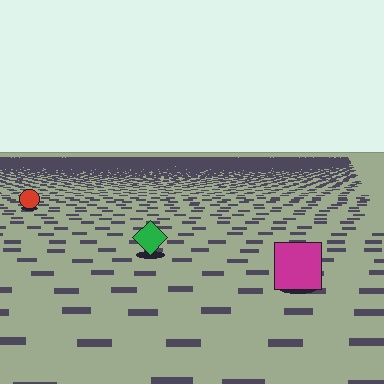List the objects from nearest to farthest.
From nearest to farthest: the magenta square, the green diamond, the red circle.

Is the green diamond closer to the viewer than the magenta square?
No. The magenta square is closer — you can tell from the texture gradient: the ground texture is coarser near it.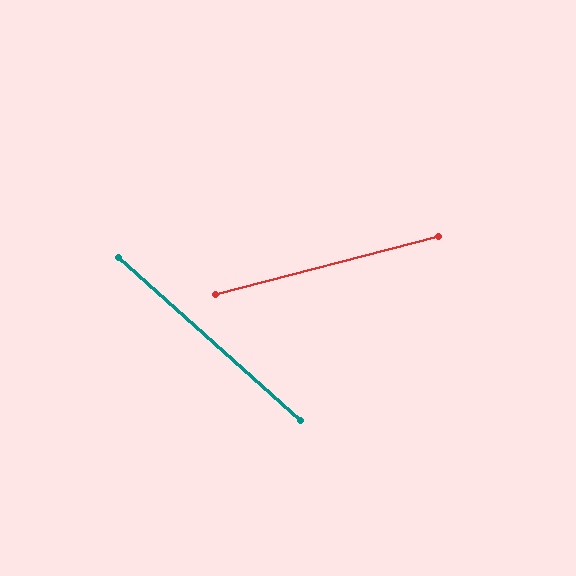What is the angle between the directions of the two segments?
Approximately 56 degrees.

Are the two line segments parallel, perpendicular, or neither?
Neither parallel nor perpendicular — they differ by about 56°.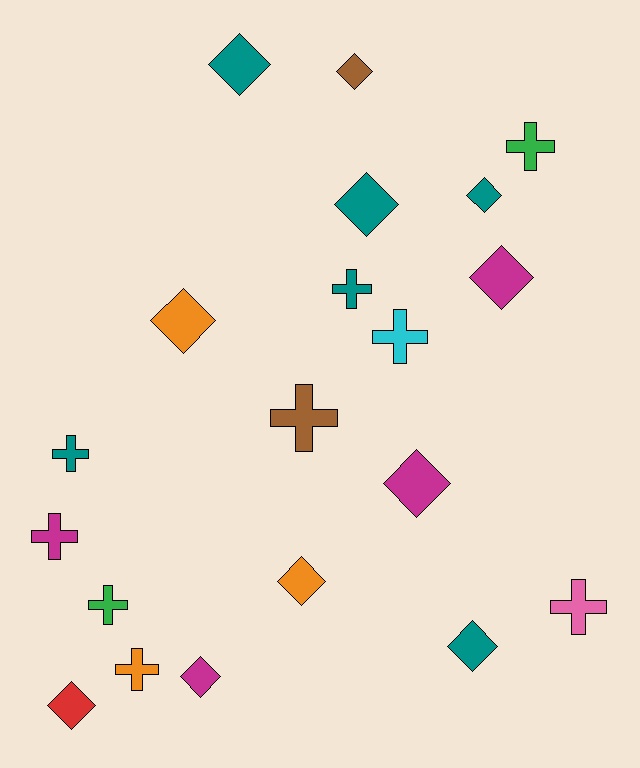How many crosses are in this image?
There are 9 crosses.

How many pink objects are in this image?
There is 1 pink object.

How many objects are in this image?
There are 20 objects.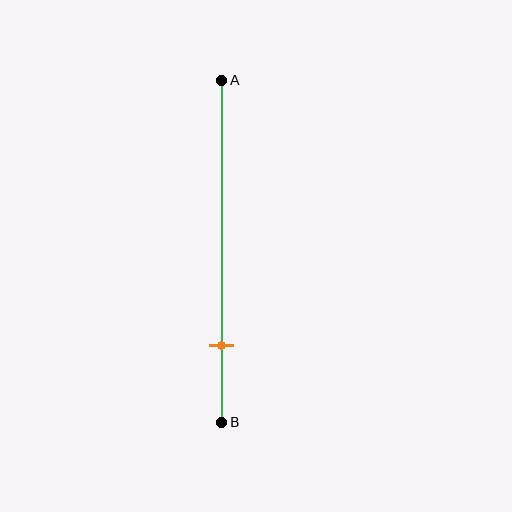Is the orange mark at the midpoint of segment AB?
No, the mark is at about 80% from A, not at the 50% midpoint.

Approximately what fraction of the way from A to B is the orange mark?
The orange mark is approximately 80% of the way from A to B.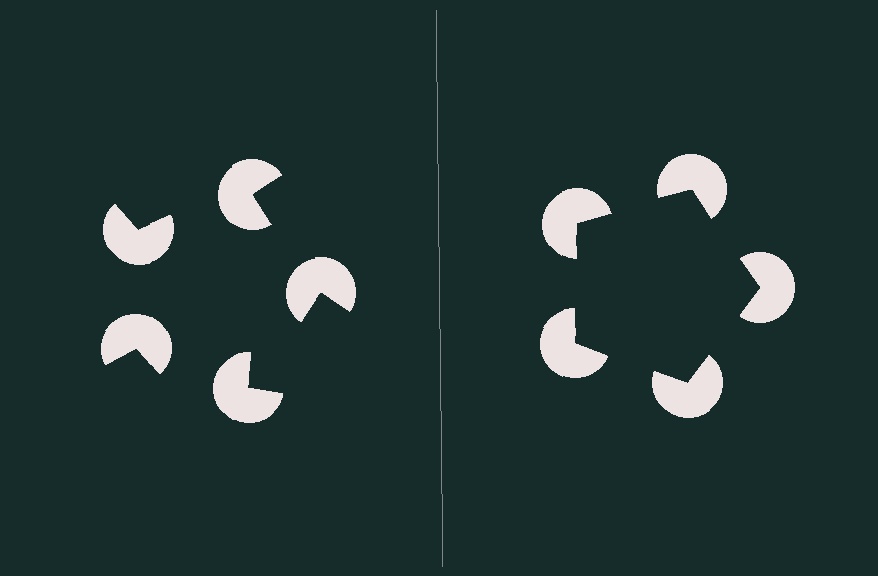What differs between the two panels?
The pac-man discs are positioned identically on both sides; only the wedge orientations differ. On the right they align to a pentagon; on the left they are misaligned.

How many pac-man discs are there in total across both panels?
10 — 5 on each side.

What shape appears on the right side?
An illusory pentagon.